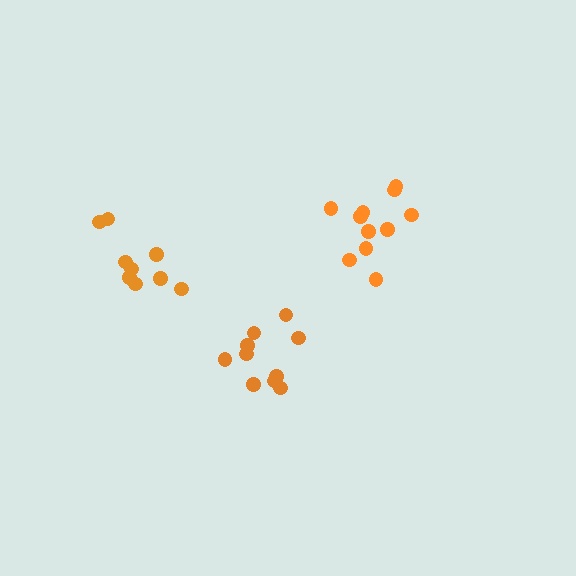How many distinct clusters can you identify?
There are 3 distinct clusters.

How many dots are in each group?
Group 1: 11 dots, Group 2: 10 dots, Group 3: 9 dots (30 total).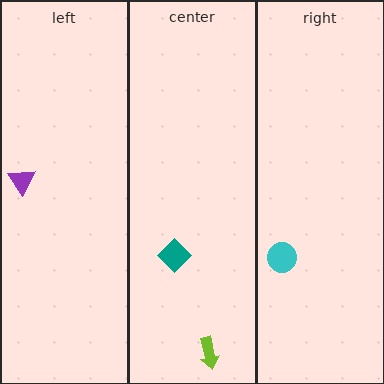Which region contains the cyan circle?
The right region.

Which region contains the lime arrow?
The center region.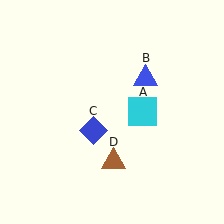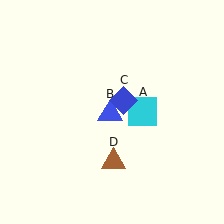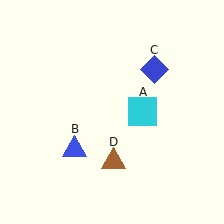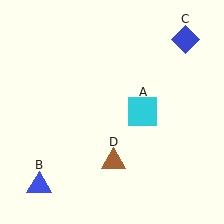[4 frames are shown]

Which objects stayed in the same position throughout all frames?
Cyan square (object A) and brown triangle (object D) remained stationary.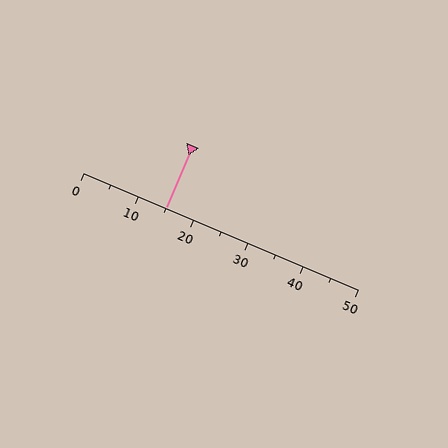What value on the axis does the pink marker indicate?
The marker indicates approximately 15.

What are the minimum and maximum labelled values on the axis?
The axis runs from 0 to 50.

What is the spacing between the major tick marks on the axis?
The major ticks are spaced 10 apart.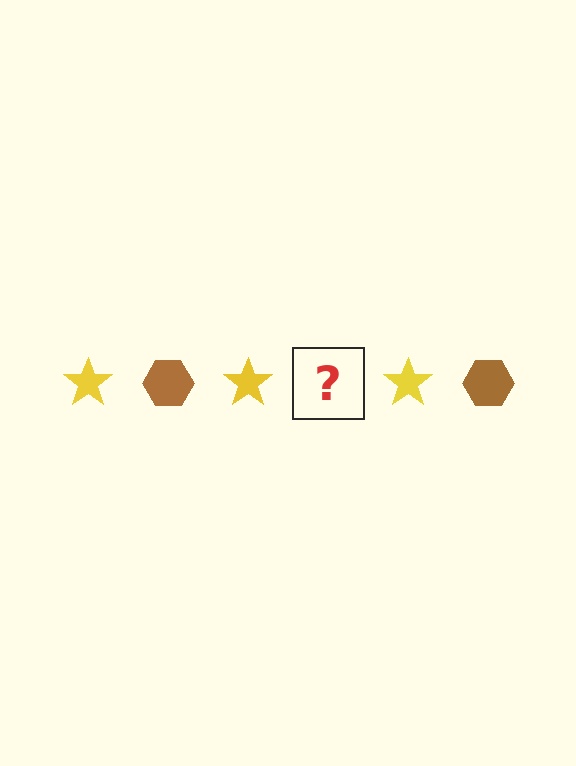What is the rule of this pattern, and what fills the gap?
The rule is that the pattern alternates between yellow star and brown hexagon. The gap should be filled with a brown hexagon.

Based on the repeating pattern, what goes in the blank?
The blank should be a brown hexagon.